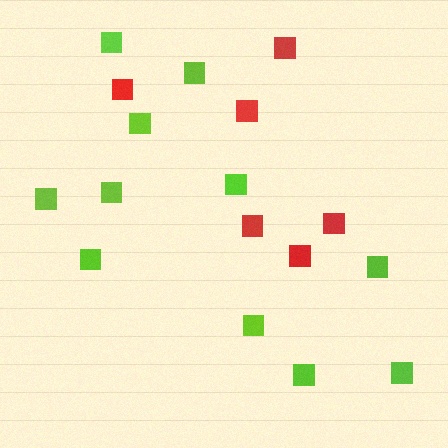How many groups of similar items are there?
There are 2 groups: one group of red squares (6) and one group of lime squares (11).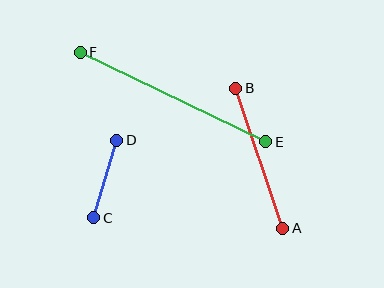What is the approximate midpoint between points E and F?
The midpoint is at approximately (173, 97) pixels.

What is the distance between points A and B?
The distance is approximately 147 pixels.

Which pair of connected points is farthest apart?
Points E and F are farthest apart.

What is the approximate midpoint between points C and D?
The midpoint is at approximately (105, 179) pixels.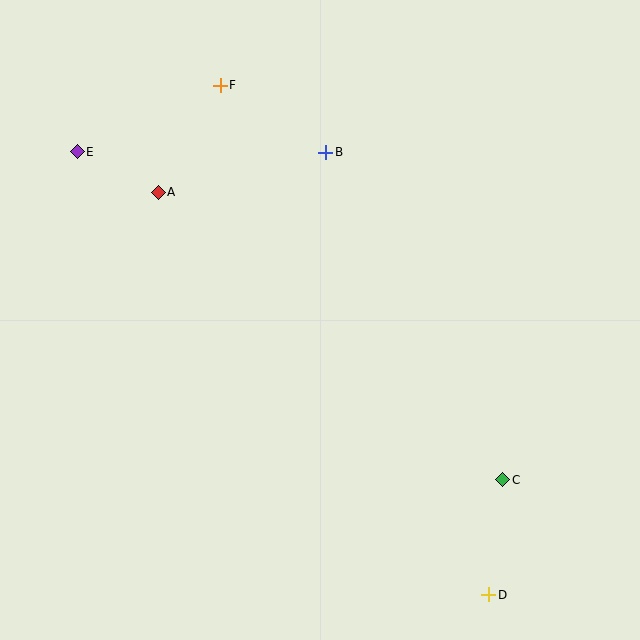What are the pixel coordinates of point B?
Point B is at (326, 152).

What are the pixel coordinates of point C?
Point C is at (503, 480).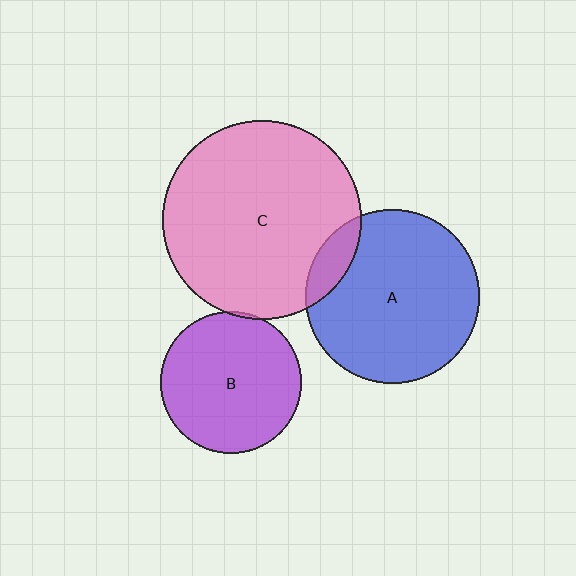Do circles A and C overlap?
Yes.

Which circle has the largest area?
Circle C (pink).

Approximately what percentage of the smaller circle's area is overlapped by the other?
Approximately 10%.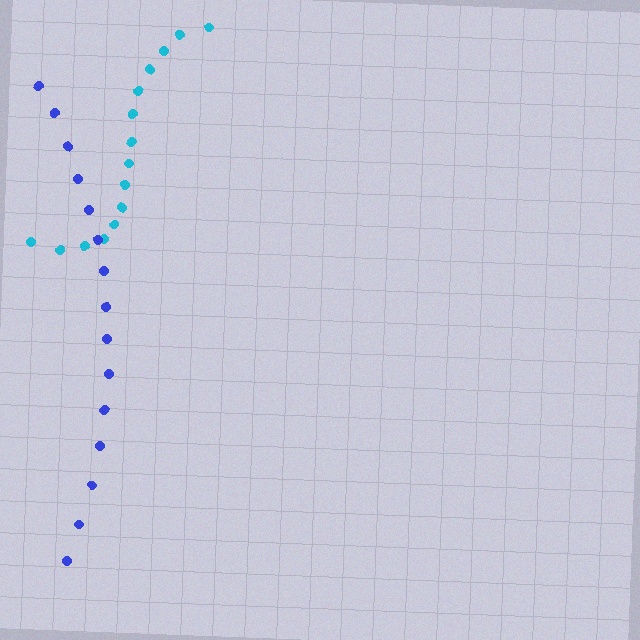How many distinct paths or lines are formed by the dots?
There are 2 distinct paths.